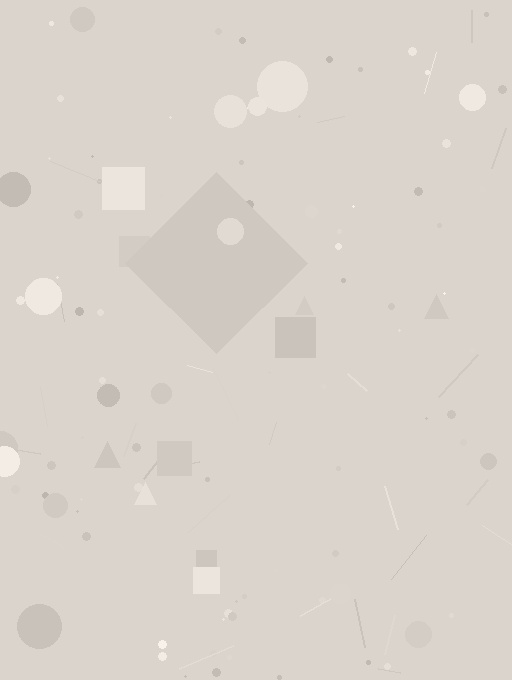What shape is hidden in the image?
A diamond is hidden in the image.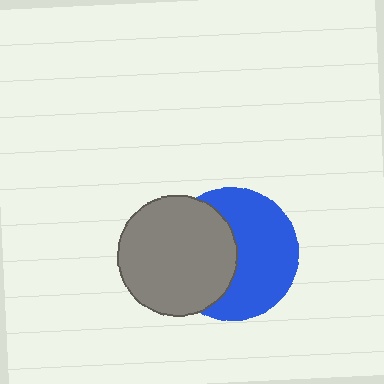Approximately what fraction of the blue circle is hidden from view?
Roughly 43% of the blue circle is hidden behind the gray circle.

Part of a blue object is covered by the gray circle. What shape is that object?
It is a circle.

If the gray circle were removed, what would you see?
You would see the complete blue circle.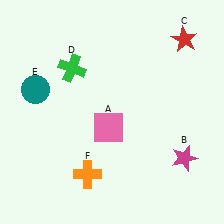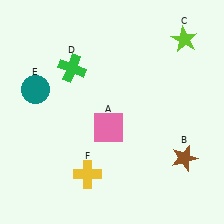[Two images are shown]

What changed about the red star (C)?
In Image 1, C is red. In Image 2, it changed to lime.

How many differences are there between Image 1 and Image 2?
There are 3 differences between the two images.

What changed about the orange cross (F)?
In Image 1, F is orange. In Image 2, it changed to yellow.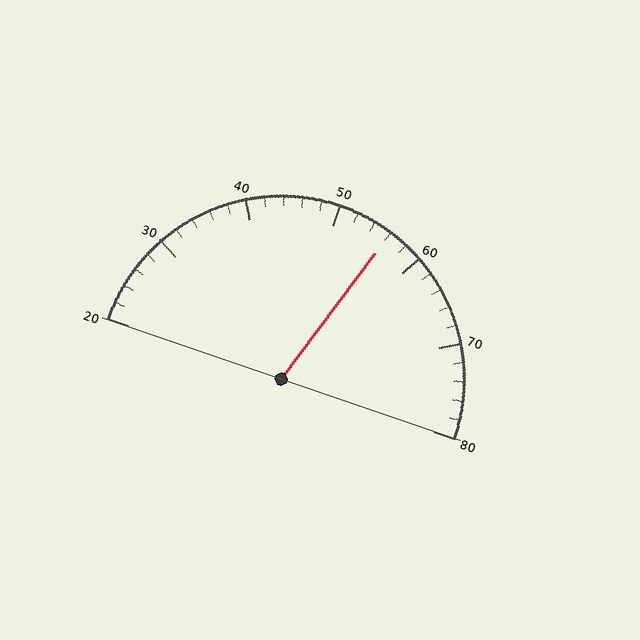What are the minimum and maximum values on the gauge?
The gauge ranges from 20 to 80.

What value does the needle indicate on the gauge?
The needle indicates approximately 56.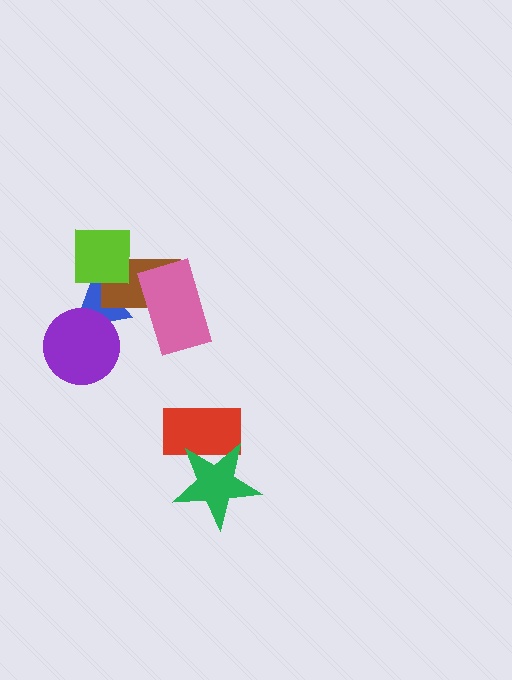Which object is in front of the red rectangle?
The green star is in front of the red rectangle.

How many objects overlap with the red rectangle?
1 object overlaps with the red rectangle.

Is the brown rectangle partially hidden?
Yes, it is partially covered by another shape.